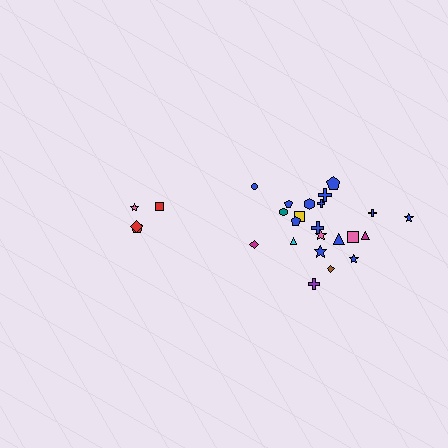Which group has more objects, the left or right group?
The right group.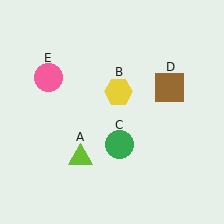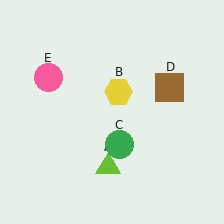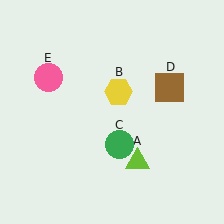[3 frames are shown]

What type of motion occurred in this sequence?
The lime triangle (object A) rotated counterclockwise around the center of the scene.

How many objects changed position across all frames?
1 object changed position: lime triangle (object A).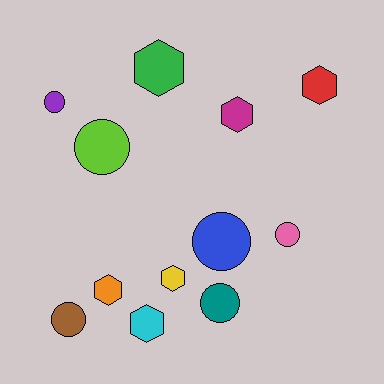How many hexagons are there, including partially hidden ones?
There are 6 hexagons.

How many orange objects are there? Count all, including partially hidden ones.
There is 1 orange object.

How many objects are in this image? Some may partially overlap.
There are 12 objects.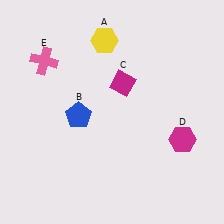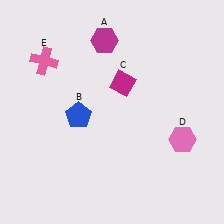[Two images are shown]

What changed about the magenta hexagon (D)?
In Image 1, D is magenta. In Image 2, it changed to pink.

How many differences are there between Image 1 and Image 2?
There are 2 differences between the two images.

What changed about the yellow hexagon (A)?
In Image 1, A is yellow. In Image 2, it changed to magenta.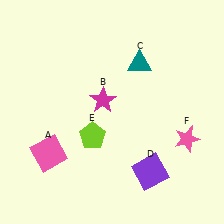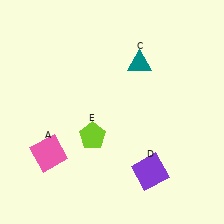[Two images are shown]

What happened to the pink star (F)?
The pink star (F) was removed in Image 2. It was in the bottom-right area of Image 1.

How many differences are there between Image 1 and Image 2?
There are 2 differences between the two images.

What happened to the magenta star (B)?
The magenta star (B) was removed in Image 2. It was in the top-left area of Image 1.